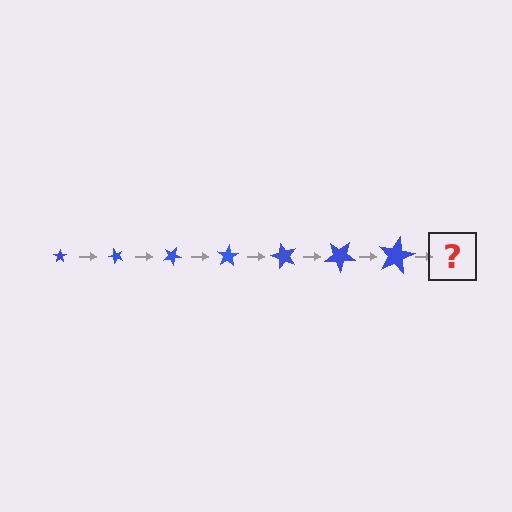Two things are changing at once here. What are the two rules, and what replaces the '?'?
The two rules are that the star grows larger each step and it rotates 50 degrees each step. The '?' should be a star, larger than the previous one and rotated 350 degrees from the start.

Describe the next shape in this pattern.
It should be a star, larger than the previous one and rotated 350 degrees from the start.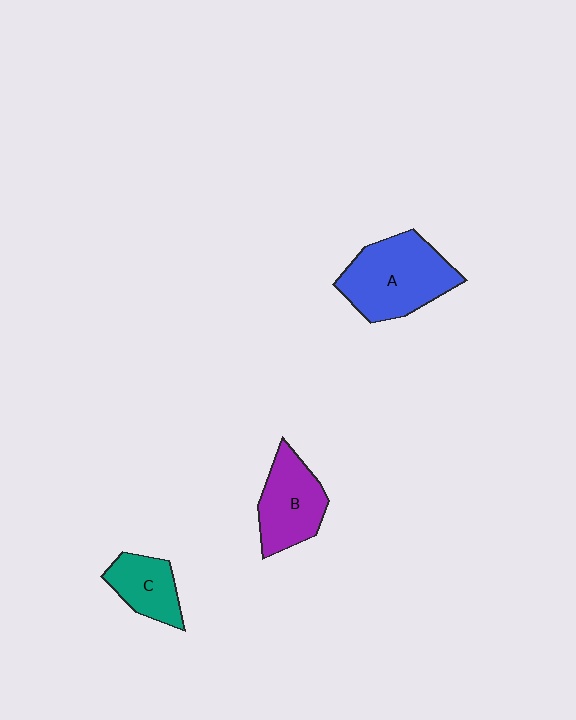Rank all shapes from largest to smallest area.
From largest to smallest: A (blue), B (purple), C (teal).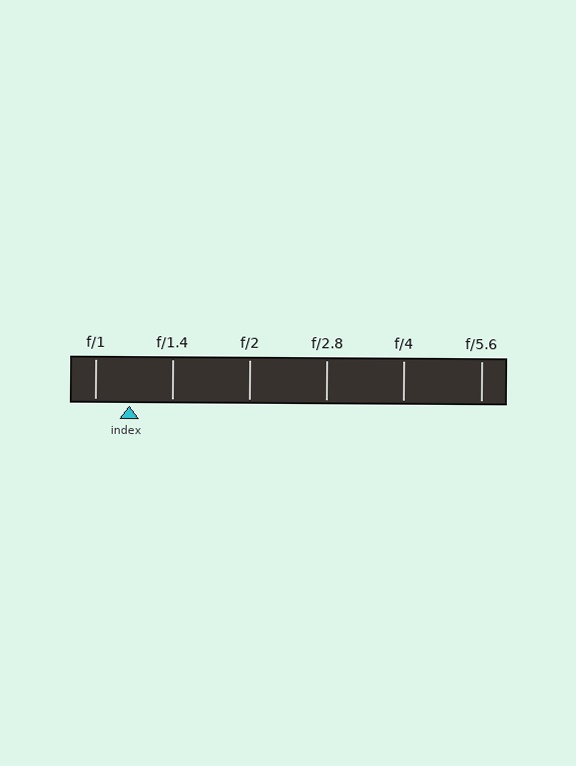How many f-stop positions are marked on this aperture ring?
There are 6 f-stop positions marked.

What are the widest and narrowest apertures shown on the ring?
The widest aperture shown is f/1 and the narrowest is f/5.6.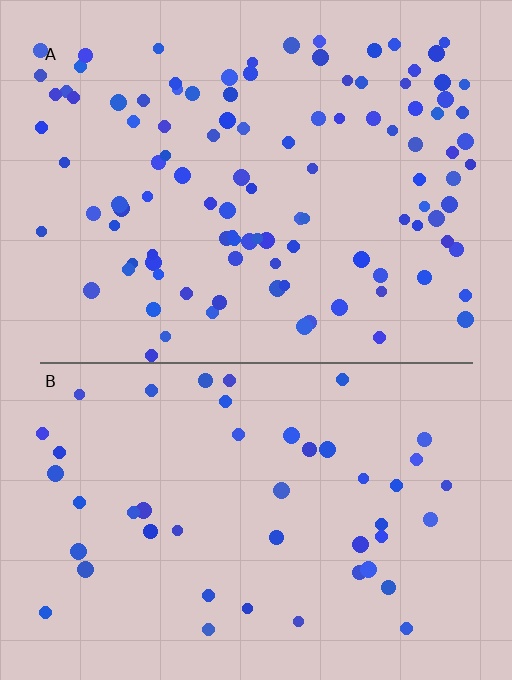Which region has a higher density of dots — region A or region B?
A (the top).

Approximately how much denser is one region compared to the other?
Approximately 2.3× — region A over region B.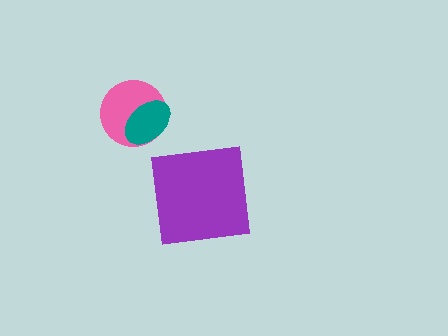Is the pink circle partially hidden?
Yes, it is partially covered by another shape.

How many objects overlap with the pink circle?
1 object overlaps with the pink circle.